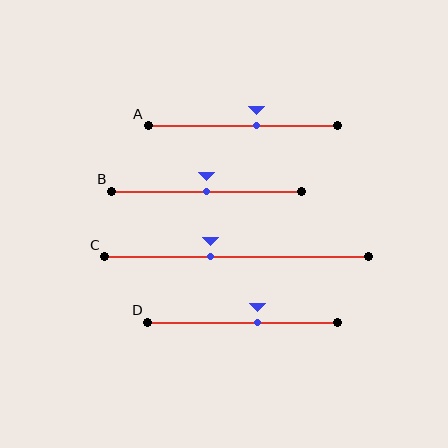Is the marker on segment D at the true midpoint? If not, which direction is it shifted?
No, the marker on segment D is shifted to the right by about 8% of the segment length.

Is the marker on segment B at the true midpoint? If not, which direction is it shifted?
Yes, the marker on segment B is at the true midpoint.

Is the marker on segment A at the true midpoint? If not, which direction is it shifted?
No, the marker on segment A is shifted to the right by about 7% of the segment length.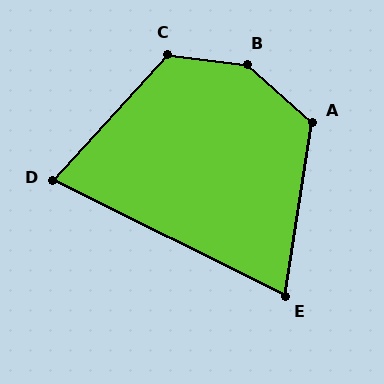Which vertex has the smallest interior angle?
E, at approximately 73 degrees.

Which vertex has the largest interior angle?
B, at approximately 145 degrees.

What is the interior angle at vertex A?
Approximately 123 degrees (obtuse).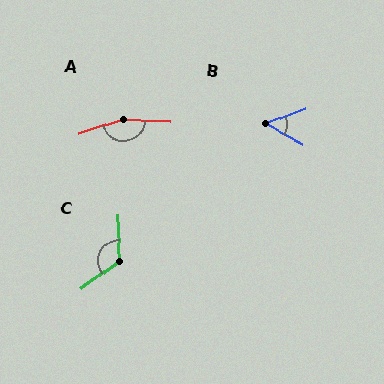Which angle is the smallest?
B, at approximately 49 degrees.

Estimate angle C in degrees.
Approximately 124 degrees.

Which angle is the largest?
A, at approximately 159 degrees.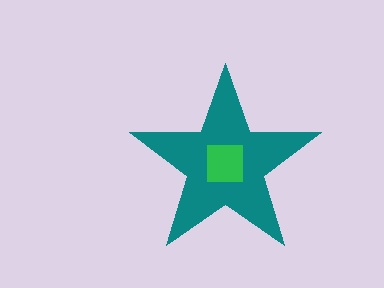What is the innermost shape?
The green square.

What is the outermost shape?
The teal star.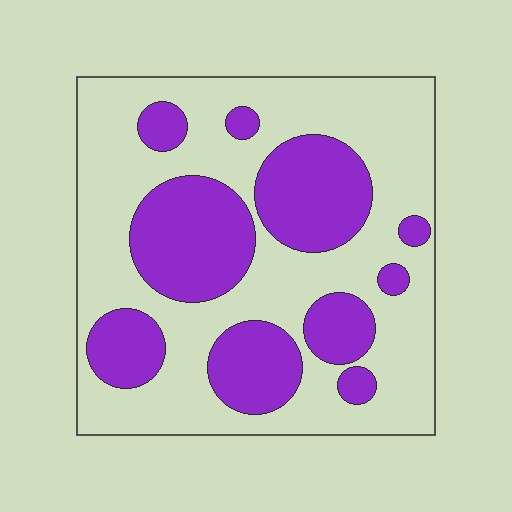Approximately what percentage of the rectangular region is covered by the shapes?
Approximately 35%.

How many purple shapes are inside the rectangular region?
10.